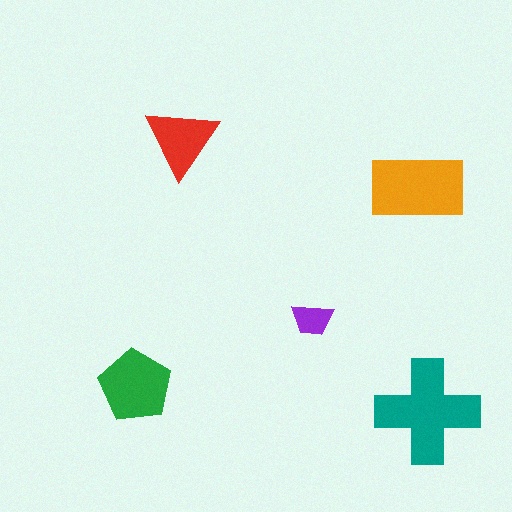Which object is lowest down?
The teal cross is bottommost.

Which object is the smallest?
The purple trapezoid.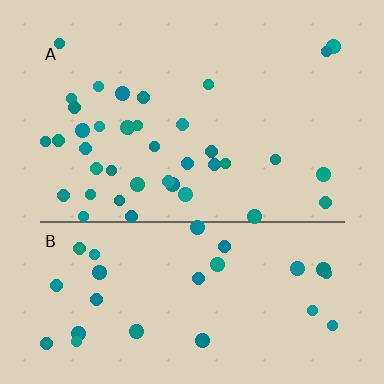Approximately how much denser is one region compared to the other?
Approximately 1.3× — region A over region B.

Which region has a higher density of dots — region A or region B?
A (the top).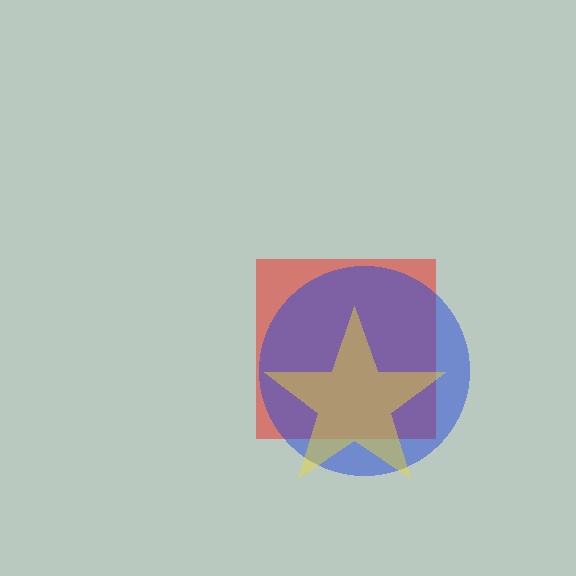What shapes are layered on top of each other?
The layered shapes are: a red square, a blue circle, a yellow star.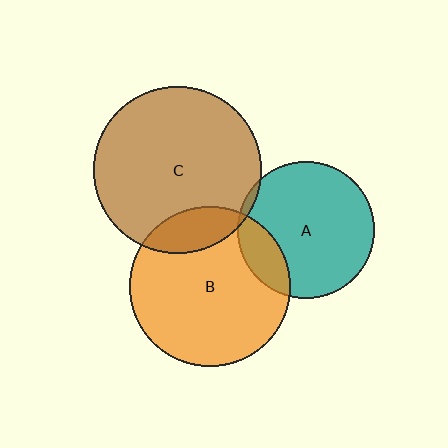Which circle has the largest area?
Circle C (brown).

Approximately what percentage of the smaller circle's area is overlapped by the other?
Approximately 15%.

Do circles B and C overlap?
Yes.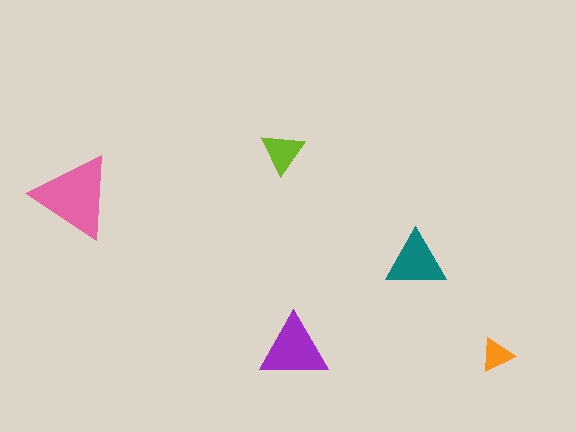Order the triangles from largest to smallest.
the pink one, the purple one, the teal one, the lime one, the orange one.